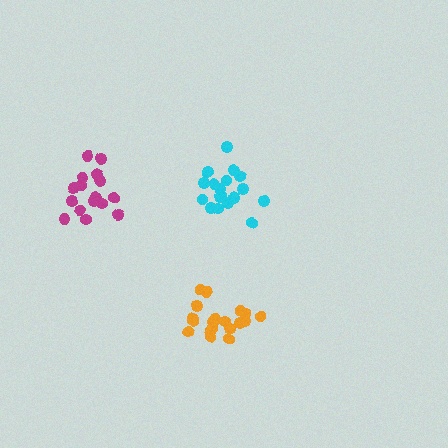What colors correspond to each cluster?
The clusters are colored: orange, cyan, magenta.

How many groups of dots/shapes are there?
There are 3 groups.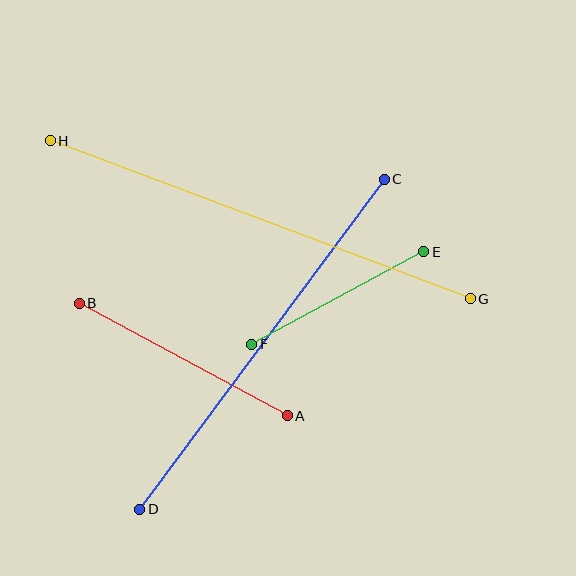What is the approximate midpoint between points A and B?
The midpoint is at approximately (183, 360) pixels.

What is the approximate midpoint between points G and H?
The midpoint is at approximately (260, 220) pixels.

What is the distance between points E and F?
The distance is approximately 195 pixels.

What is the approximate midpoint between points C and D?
The midpoint is at approximately (262, 344) pixels.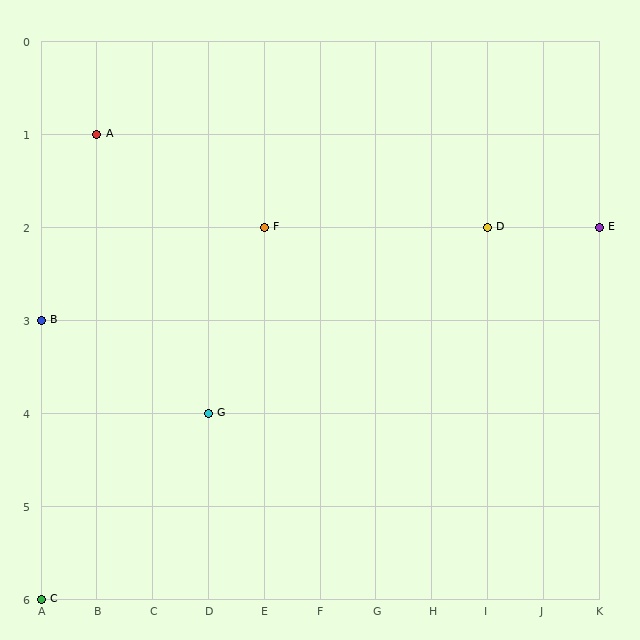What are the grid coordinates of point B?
Point B is at grid coordinates (A, 3).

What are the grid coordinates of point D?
Point D is at grid coordinates (I, 2).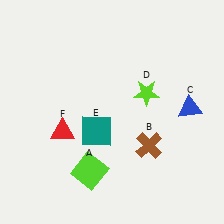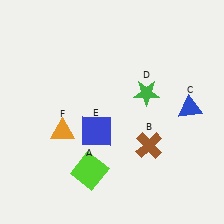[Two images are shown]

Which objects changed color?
D changed from lime to green. E changed from teal to blue. F changed from red to orange.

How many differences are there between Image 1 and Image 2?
There are 3 differences between the two images.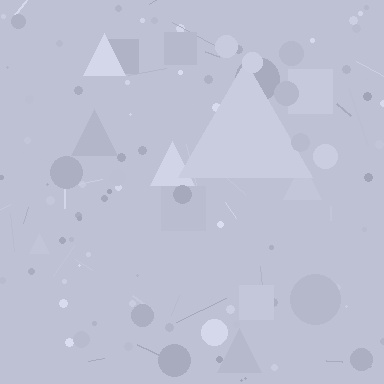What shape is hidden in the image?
A triangle is hidden in the image.